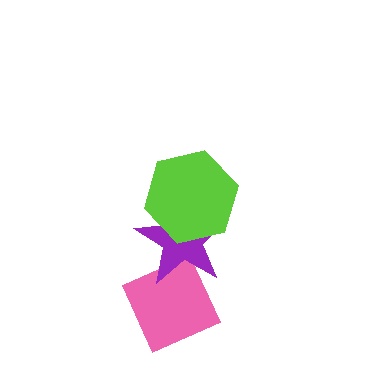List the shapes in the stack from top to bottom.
From top to bottom: the lime hexagon, the purple star, the pink diamond.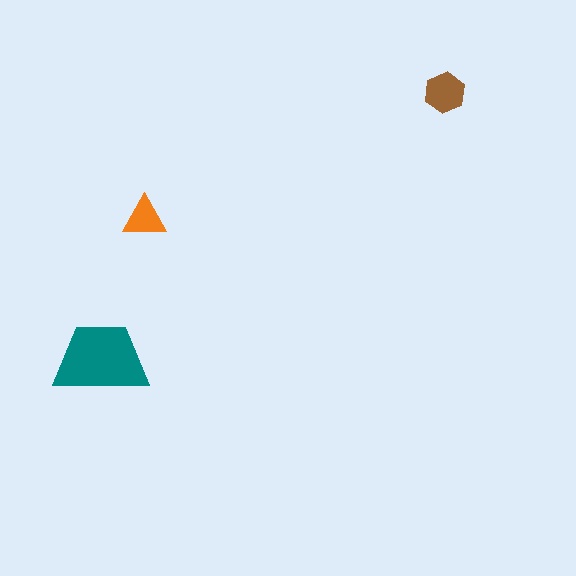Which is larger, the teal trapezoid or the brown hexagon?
The teal trapezoid.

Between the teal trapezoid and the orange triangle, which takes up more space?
The teal trapezoid.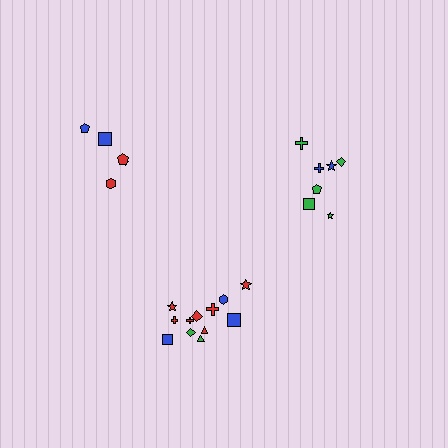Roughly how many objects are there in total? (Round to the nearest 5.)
Roughly 25 objects in total.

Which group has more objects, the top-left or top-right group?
The top-right group.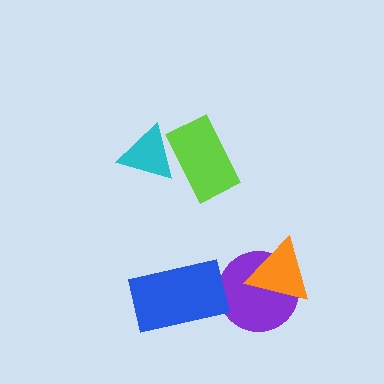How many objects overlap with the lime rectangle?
1 object overlaps with the lime rectangle.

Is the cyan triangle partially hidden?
Yes, it is partially covered by another shape.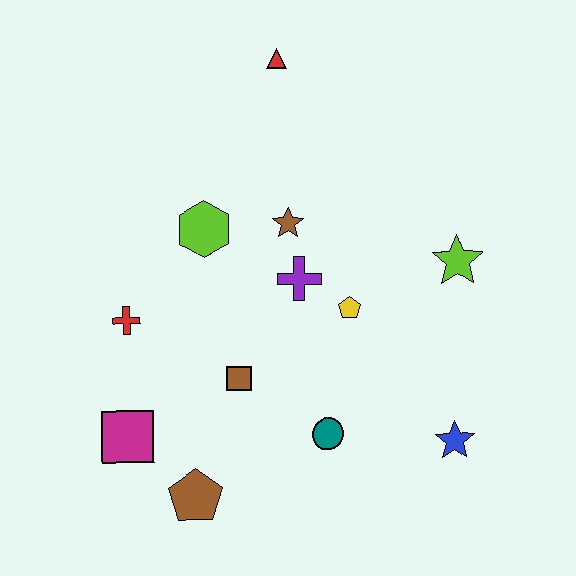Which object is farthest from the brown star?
The brown pentagon is farthest from the brown star.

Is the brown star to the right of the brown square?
Yes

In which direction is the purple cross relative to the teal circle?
The purple cross is above the teal circle.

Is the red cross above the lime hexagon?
No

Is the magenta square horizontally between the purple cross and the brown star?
No